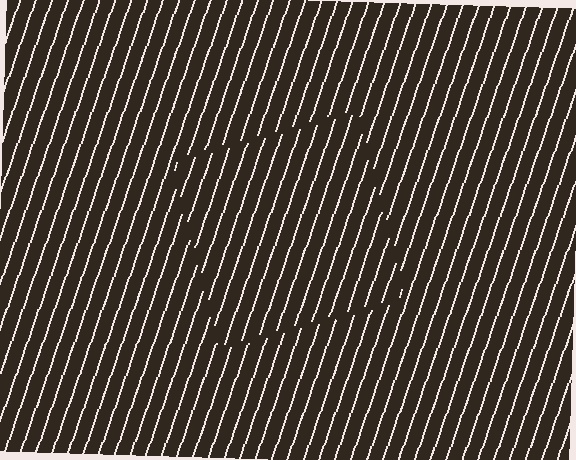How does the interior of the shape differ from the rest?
The interior of the shape contains the same grating, shifted by half a period — the contour is defined by the phase discontinuity where line-ends from the inner and outer gratings abut.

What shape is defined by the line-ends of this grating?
An illusory square. The interior of the shape contains the same grating, shifted by half a period — the contour is defined by the phase discontinuity where line-ends from the inner and outer gratings abut.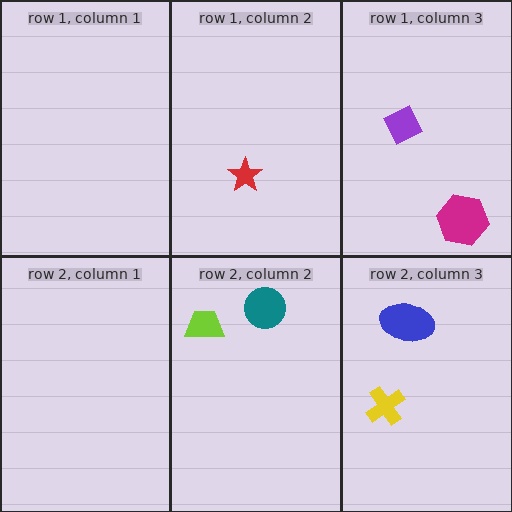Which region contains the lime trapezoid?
The row 2, column 2 region.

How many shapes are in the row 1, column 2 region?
1.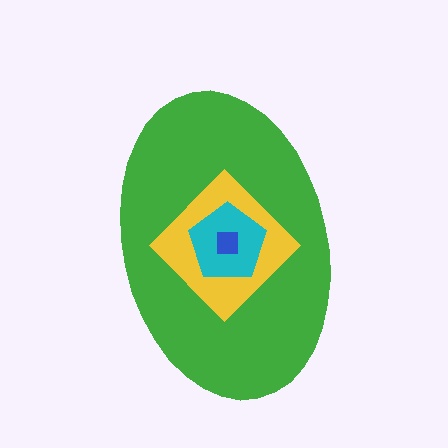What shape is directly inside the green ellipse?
The yellow diamond.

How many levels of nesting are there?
4.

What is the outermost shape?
The green ellipse.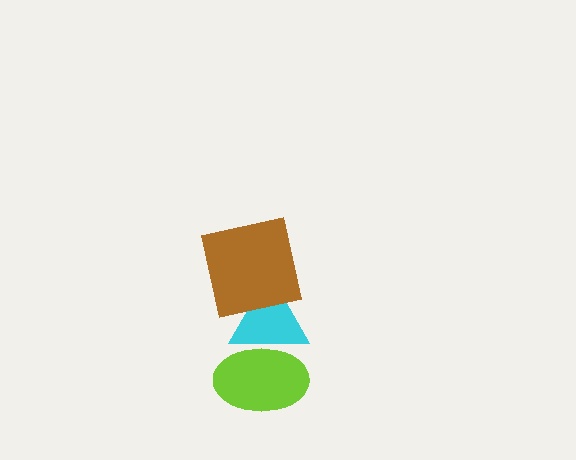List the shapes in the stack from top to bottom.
From top to bottom: the brown square, the cyan triangle, the lime ellipse.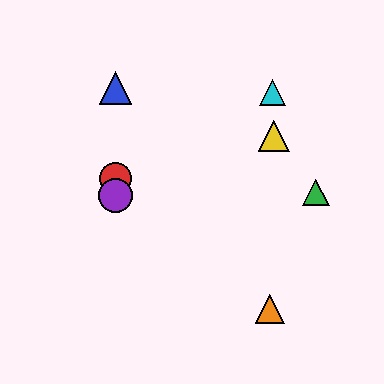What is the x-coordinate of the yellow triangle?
The yellow triangle is at x≈274.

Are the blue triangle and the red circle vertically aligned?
Yes, both are at x≈115.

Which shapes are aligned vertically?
The red circle, the blue triangle, the purple circle are aligned vertically.